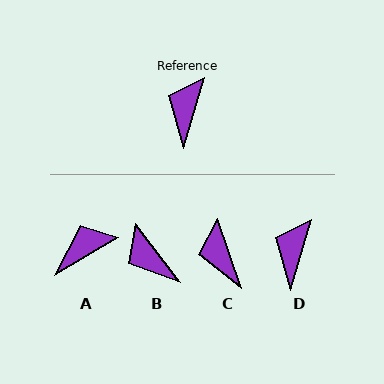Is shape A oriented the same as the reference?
No, it is off by about 43 degrees.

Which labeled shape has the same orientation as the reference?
D.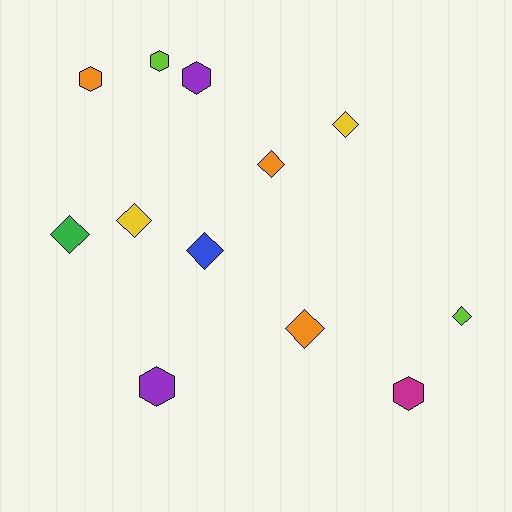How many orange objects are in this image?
There are 3 orange objects.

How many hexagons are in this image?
There are 5 hexagons.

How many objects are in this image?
There are 12 objects.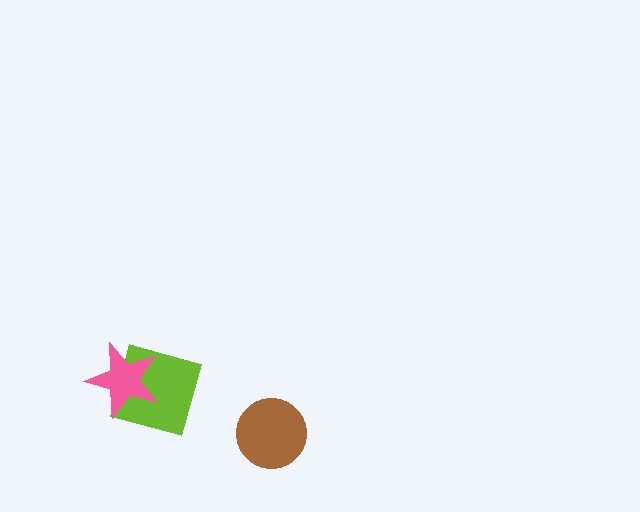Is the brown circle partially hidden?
No, no other shape covers it.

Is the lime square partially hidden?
Yes, it is partially covered by another shape.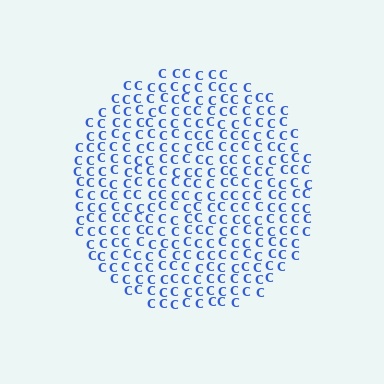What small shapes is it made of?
It is made of small letter C's.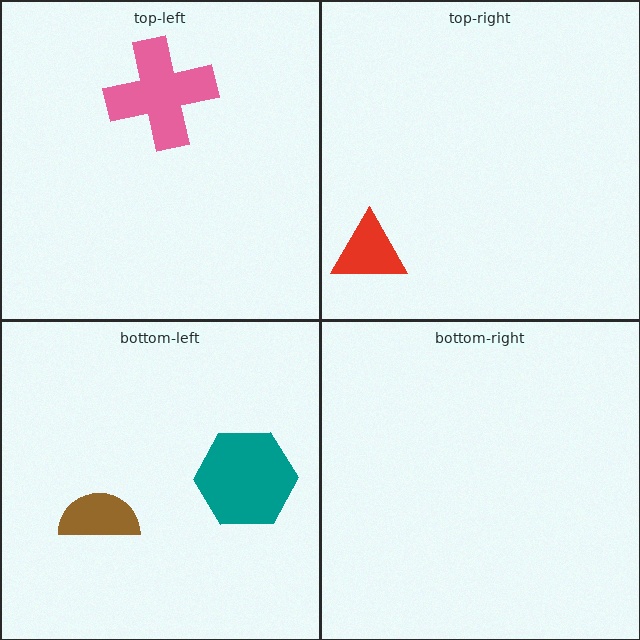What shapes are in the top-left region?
The pink cross.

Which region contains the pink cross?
The top-left region.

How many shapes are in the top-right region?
1.